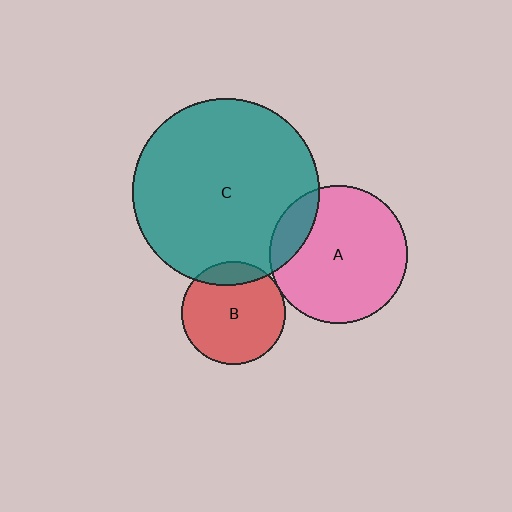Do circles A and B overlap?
Yes.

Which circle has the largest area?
Circle C (teal).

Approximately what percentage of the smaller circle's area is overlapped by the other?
Approximately 5%.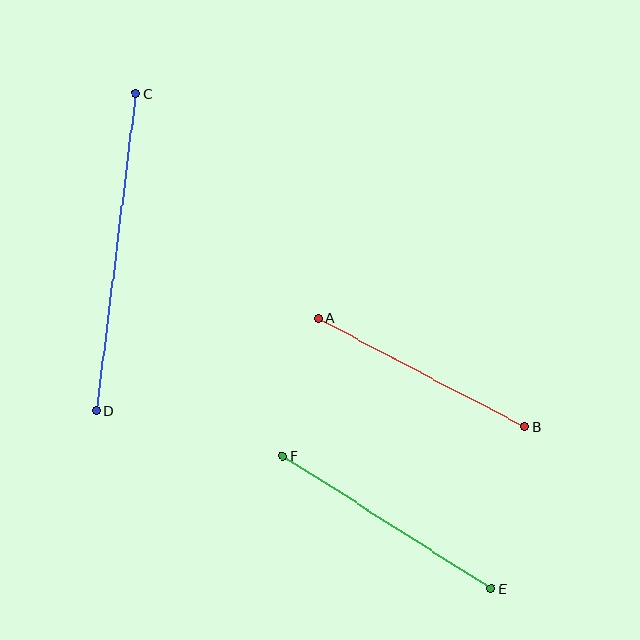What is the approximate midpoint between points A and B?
The midpoint is at approximately (421, 372) pixels.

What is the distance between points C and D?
The distance is approximately 320 pixels.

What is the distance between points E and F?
The distance is approximately 248 pixels.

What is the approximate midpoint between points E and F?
The midpoint is at approximately (387, 523) pixels.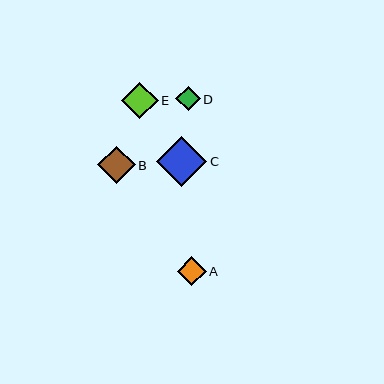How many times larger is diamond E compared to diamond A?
Diamond E is approximately 1.3 times the size of diamond A.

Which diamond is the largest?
Diamond C is the largest with a size of approximately 50 pixels.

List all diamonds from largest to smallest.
From largest to smallest: C, B, E, A, D.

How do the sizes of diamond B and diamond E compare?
Diamond B and diamond E are approximately the same size.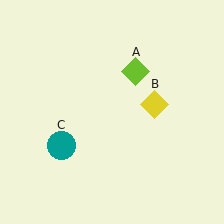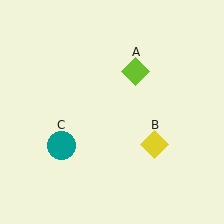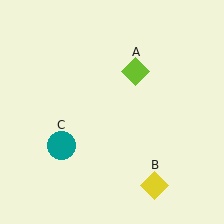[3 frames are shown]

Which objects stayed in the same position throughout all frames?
Lime diamond (object A) and teal circle (object C) remained stationary.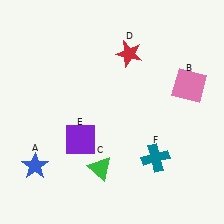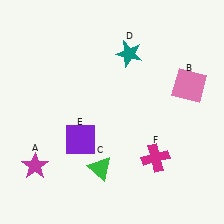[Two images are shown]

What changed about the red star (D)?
In Image 1, D is red. In Image 2, it changed to teal.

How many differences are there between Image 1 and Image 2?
There are 3 differences between the two images.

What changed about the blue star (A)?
In Image 1, A is blue. In Image 2, it changed to magenta.